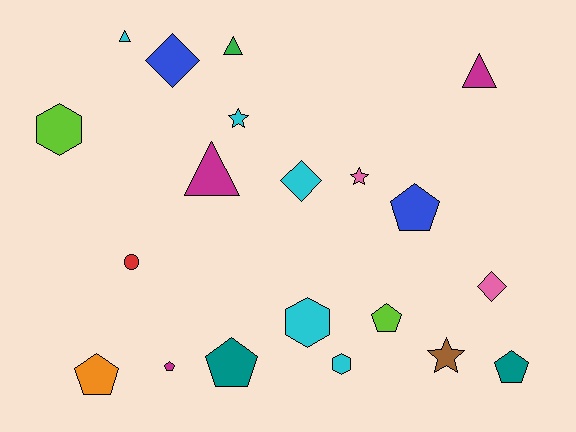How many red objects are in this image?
There is 1 red object.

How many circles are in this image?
There is 1 circle.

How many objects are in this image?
There are 20 objects.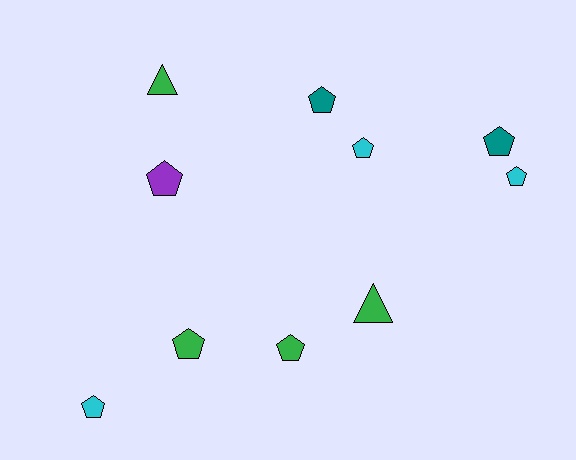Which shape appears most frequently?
Pentagon, with 8 objects.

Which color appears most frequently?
Green, with 4 objects.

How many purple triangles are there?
There are no purple triangles.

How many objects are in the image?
There are 10 objects.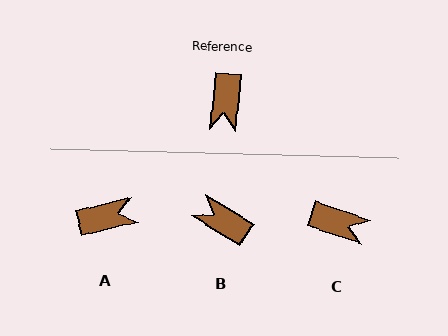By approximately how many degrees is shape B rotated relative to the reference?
Approximately 116 degrees clockwise.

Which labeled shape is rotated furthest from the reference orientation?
B, about 116 degrees away.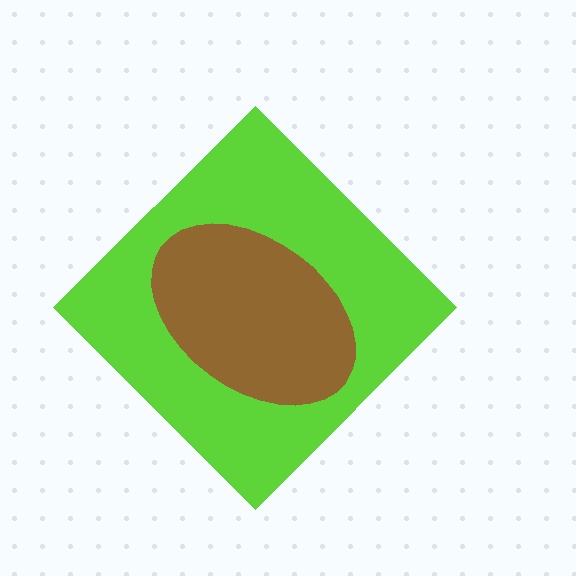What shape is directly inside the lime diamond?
The brown ellipse.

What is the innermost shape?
The brown ellipse.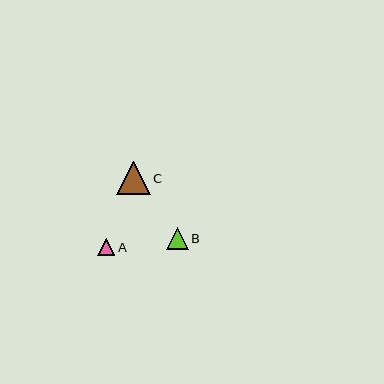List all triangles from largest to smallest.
From largest to smallest: C, B, A.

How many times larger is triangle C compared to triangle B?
Triangle C is approximately 1.6 times the size of triangle B.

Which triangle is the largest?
Triangle C is the largest with a size of approximately 33 pixels.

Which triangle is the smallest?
Triangle A is the smallest with a size of approximately 17 pixels.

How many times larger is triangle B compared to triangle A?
Triangle B is approximately 1.3 times the size of triangle A.